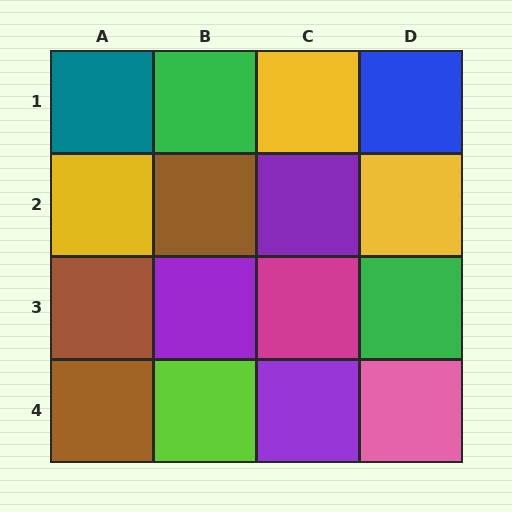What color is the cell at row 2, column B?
Brown.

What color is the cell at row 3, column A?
Brown.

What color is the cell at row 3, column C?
Magenta.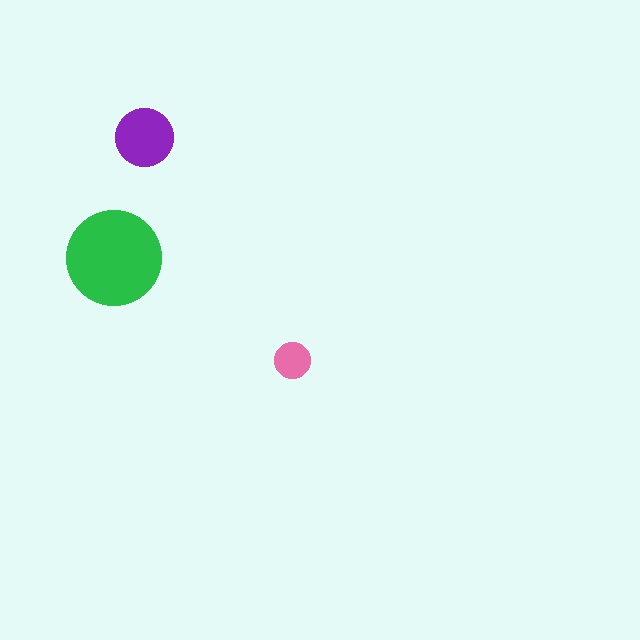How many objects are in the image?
There are 3 objects in the image.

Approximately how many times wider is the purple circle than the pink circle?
About 1.5 times wider.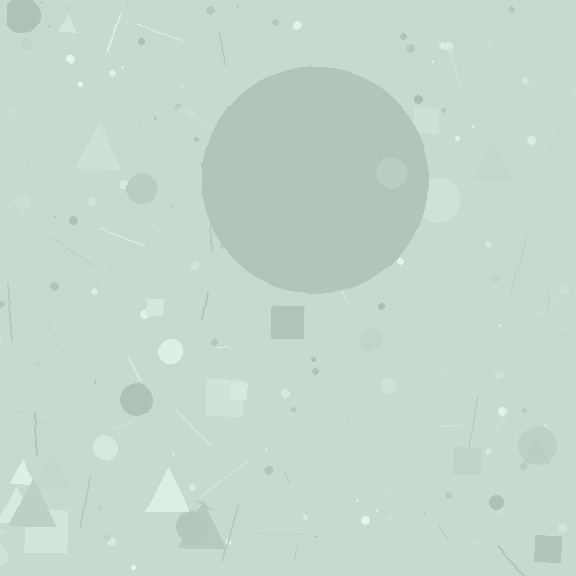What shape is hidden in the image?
A circle is hidden in the image.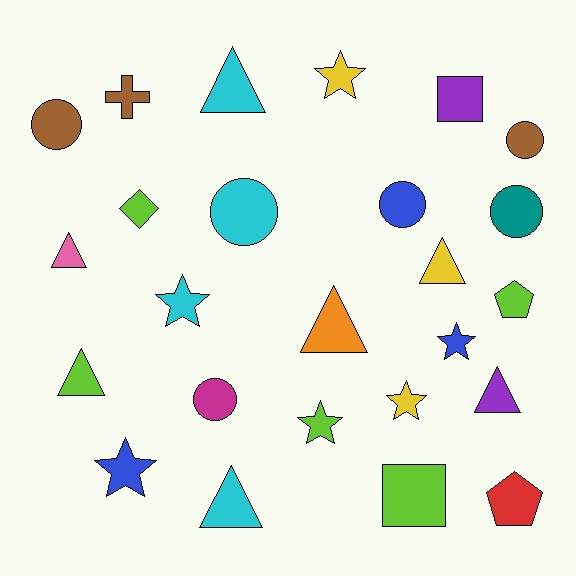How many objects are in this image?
There are 25 objects.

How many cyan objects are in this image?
There are 4 cyan objects.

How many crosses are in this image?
There is 1 cross.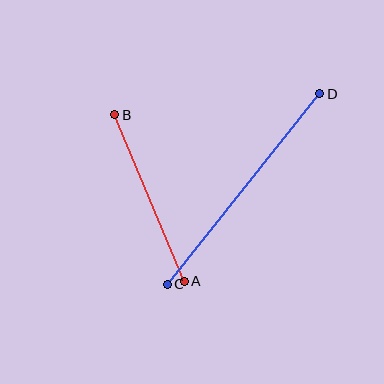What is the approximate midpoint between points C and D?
The midpoint is at approximately (244, 189) pixels.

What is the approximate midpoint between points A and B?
The midpoint is at approximately (149, 198) pixels.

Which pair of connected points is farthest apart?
Points C and D are farthest apart.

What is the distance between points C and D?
The distance is approximately 244 pixels.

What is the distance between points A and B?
The distance is approximately 181 pixels.